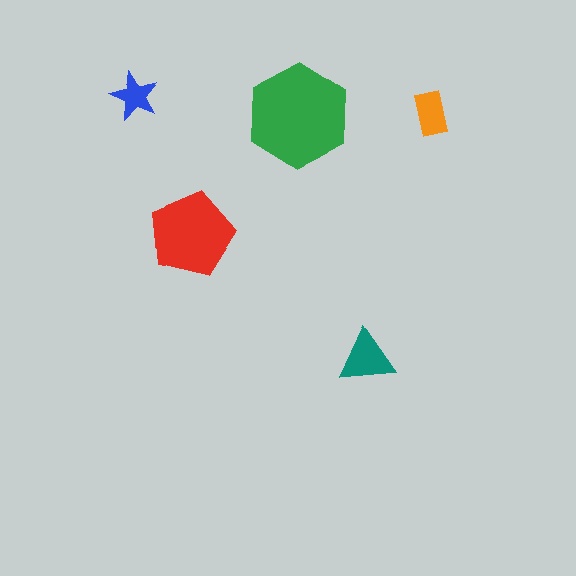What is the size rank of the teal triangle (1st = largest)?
3rd.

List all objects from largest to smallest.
The green hexagon, the red pentagon, the teal triangle, the orange rectangle, the blue star.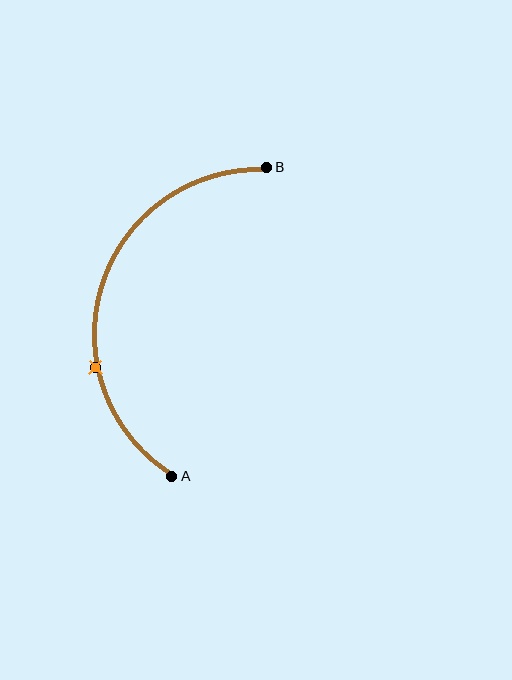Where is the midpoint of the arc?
The arc midpoint is the point on the curve farthest from the straight line joining A and B. It sits to the left of that line.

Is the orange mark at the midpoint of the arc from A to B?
No. The orange mark lies on the arc but is closer to endpoint A. The arc midpoint would be at the point on the curve equidistant along the arc from both A and B.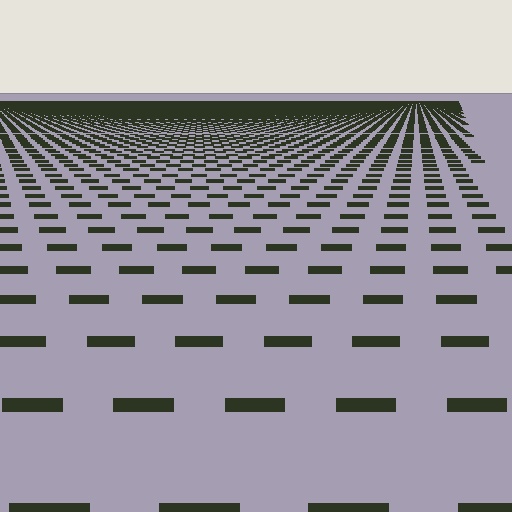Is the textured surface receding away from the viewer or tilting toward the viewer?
The surface is receding away from the viewer. Texture elements get smaller and denser toward the top.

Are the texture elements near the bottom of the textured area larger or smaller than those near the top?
Larger. Near the bottom, elements are closer to the viewer and appear at a bigger on-screen size.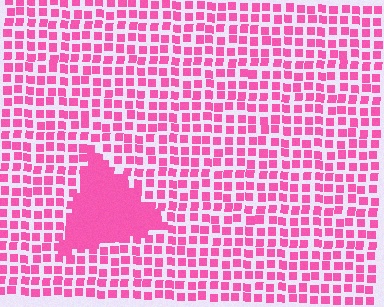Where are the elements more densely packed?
The elements are more densely packed inside the triangle boundary.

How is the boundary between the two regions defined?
The boundary is defined by a change in element density (approximately 2.7x ratio). All elements are the same color, size, and shape.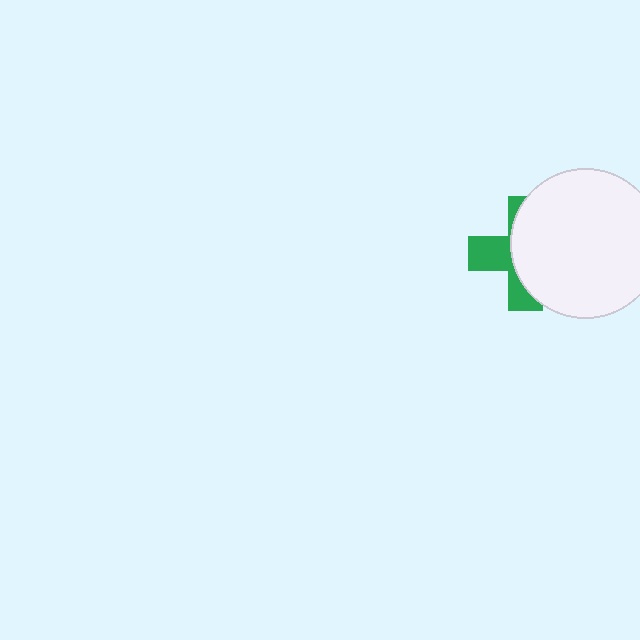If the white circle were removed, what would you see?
You would see the complete green cross.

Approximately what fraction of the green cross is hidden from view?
Roughly 60% of the green cross is hidden behind the white circle.